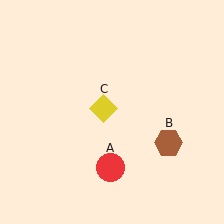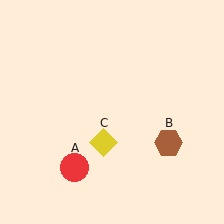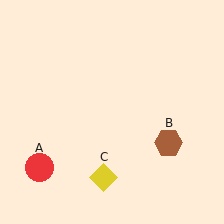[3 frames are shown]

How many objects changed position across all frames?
2 objects changed position: red circle (object A), yellow diamond (object C).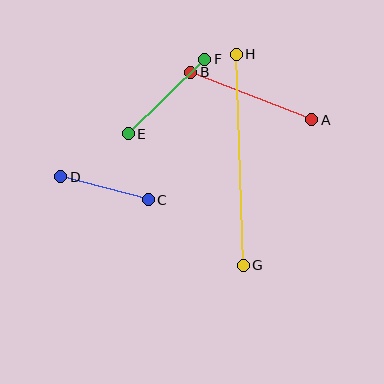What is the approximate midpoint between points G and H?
The midpoint is at approximately (240, 160) pixels.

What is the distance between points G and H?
The distance is approximately 211 pixels.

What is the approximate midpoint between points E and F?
The midpoint is at approximately (166, 96) pixels.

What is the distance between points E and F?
The distance is approximately 107 pixels.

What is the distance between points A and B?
The distance is approximately 130 pixels.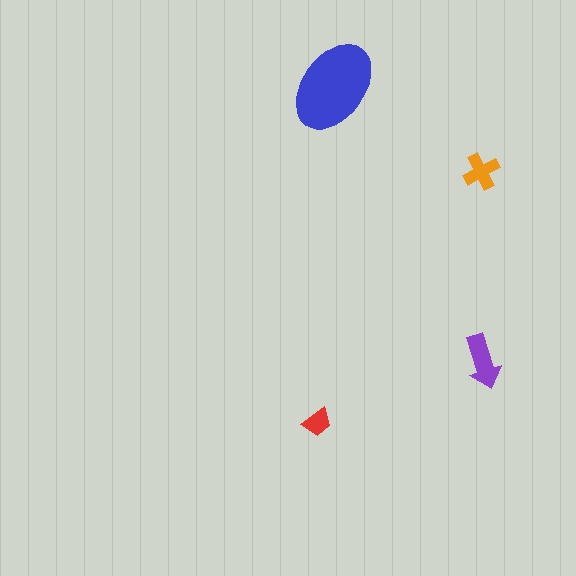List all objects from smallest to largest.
The red trapezoid, the orange cross, the purple arrow, the blue ellipse.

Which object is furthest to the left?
The red trapezoid is leftmost.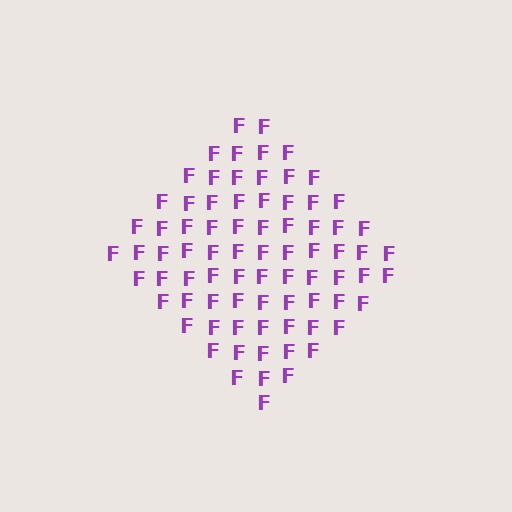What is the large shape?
The large shape is a diamond.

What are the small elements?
The small elements are letter F's.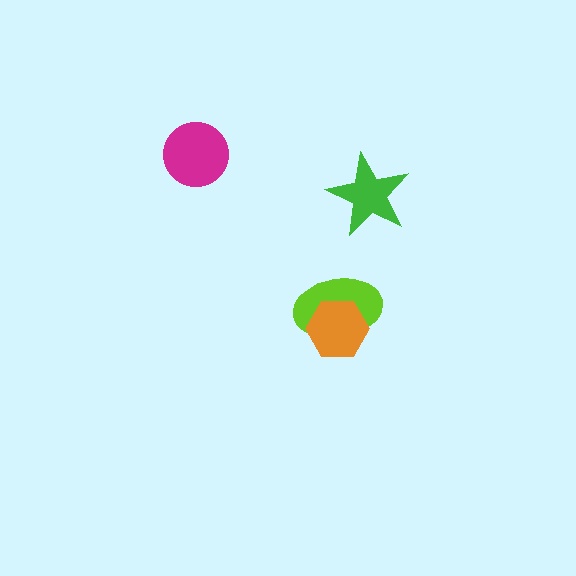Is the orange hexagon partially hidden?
No, no other shape covers it.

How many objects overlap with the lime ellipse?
1 object overlaps with the lime ellipse.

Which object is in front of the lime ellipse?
The orange hexagon is in front of the lime ellipse.